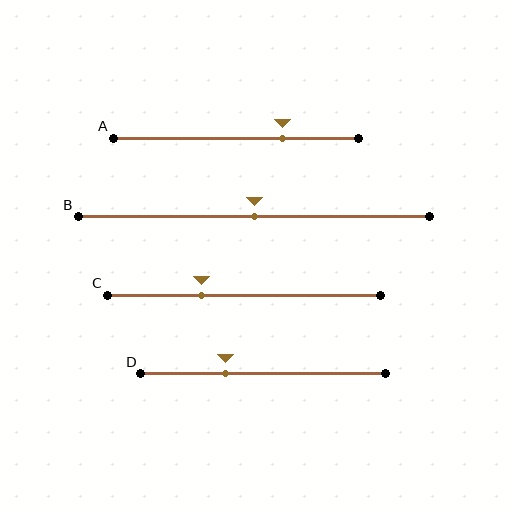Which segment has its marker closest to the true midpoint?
Segment B has its marker closest to the true midpoint.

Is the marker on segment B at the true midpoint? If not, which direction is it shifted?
Yes, the marker on segment B is at the true midpoint.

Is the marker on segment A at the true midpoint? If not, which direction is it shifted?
No, the marker on segment A is shifted to the right by about 19% of the segment length.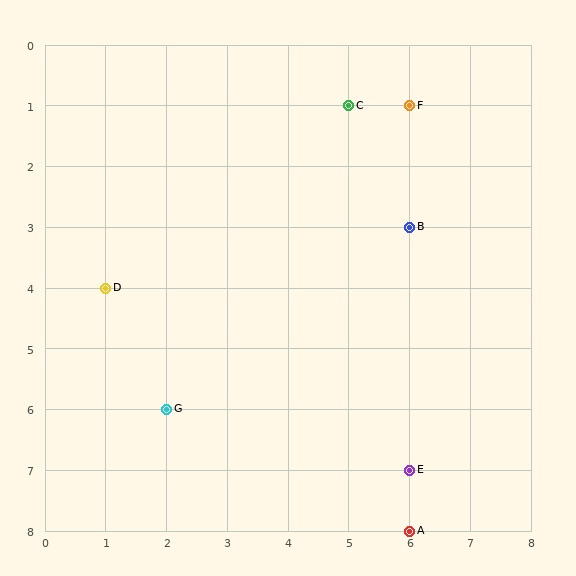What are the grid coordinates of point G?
Point G is at grid coordinates (2, 6).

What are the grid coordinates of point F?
Point F is at grid coordinates (6, 1).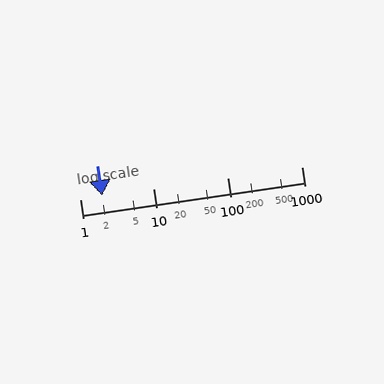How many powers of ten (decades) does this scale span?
The scale spans 3 decades, from 1 to 1000.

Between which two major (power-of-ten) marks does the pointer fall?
The pointer is between 1 and 10.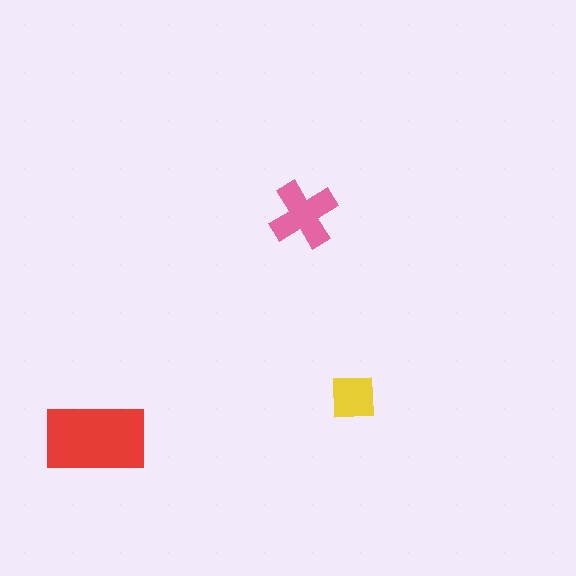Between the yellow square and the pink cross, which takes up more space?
The pink cross.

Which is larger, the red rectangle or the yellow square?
The red rectangle.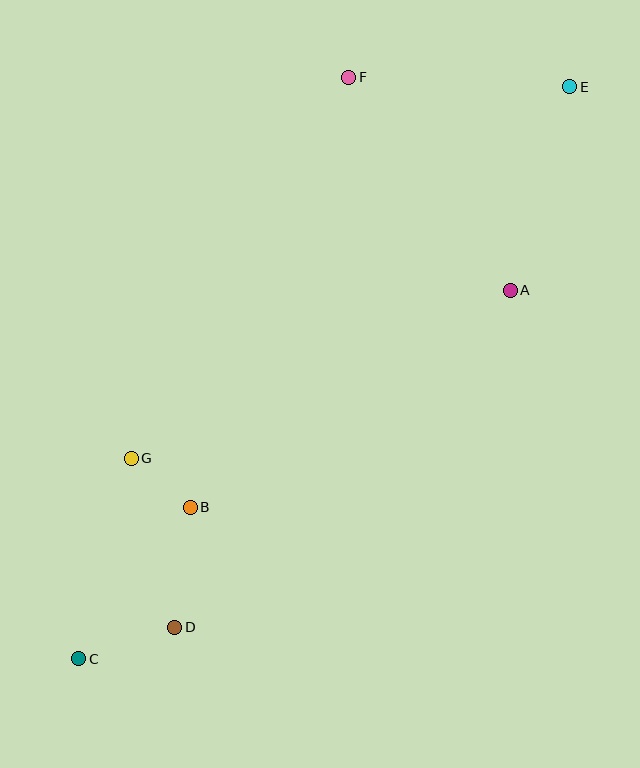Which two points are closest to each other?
Points B and G are closest to each other.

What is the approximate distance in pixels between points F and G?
The distance between F and G is approximately 439 pixels.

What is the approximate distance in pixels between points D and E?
The distance between D and E is approximately 669 pixels.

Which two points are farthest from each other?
Points C and E are farthest from each other.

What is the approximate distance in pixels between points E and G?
The distance between E and G is approximately 575 pixels.